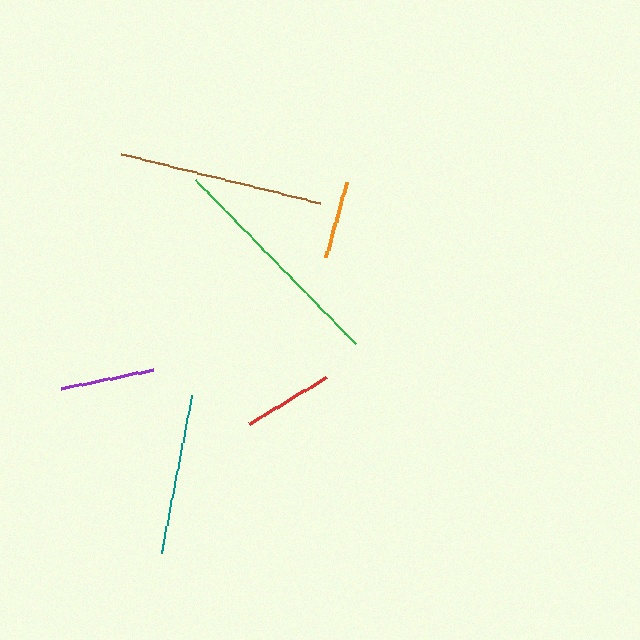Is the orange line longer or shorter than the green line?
The green line is longer than the orange line.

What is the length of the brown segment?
The brown segment is approximately 205 pixels long.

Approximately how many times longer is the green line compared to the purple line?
The green line is approximately 2.4 times the length of the purple line.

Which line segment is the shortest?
The orange line is the shortest at approximately 78 pixels.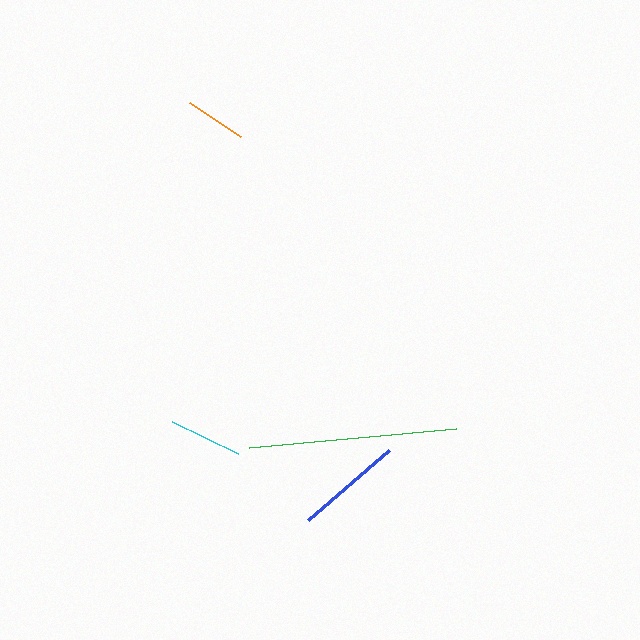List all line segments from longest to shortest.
From longest to shortest: green, blue, cyan, orange.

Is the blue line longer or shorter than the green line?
The green line is longer than the blue line.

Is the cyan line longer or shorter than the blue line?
The blue line is longer than the cyan line.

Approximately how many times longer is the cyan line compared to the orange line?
The cyan line is approximately 1.2 times the length of the orange line.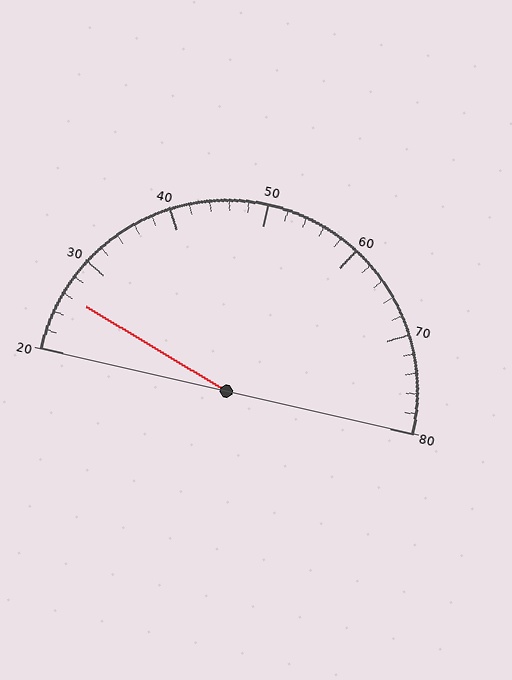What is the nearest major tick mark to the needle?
The nearest major tick mark is 30.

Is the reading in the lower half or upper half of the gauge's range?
The reading is in the lower half of the range (20 to 80).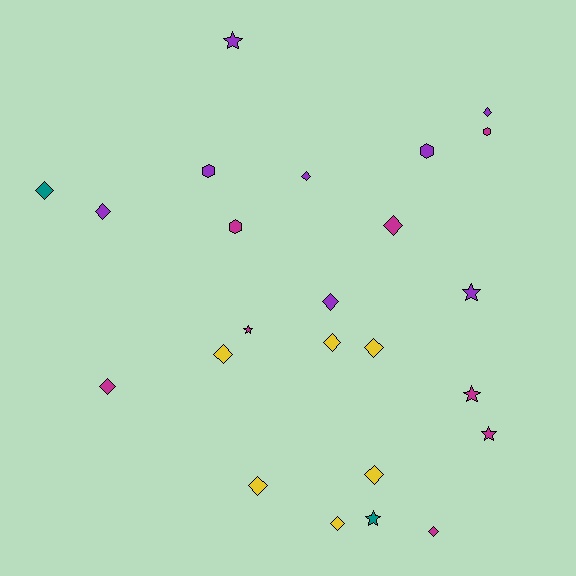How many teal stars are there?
There is 1 teal star.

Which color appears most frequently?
Magenta, with 8 objects.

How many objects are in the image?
There are 24 objects.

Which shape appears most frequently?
Diamond, with 14 objects.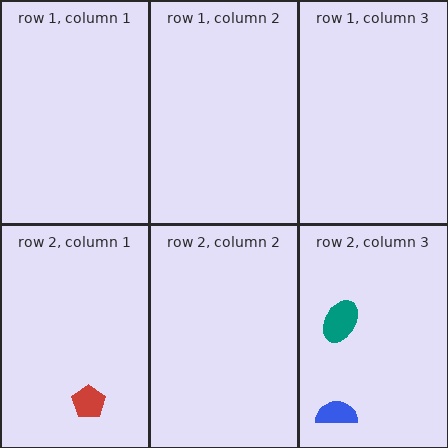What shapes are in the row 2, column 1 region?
The red pentagon.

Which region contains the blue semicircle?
The row 2, column 3 region.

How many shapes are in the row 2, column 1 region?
1.